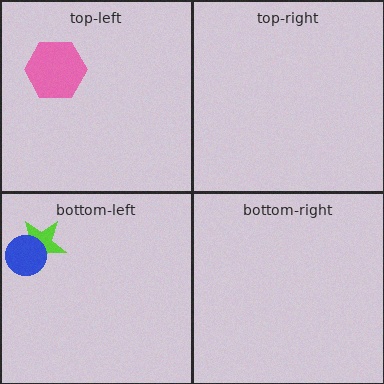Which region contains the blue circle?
The bottom-left region.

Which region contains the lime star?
The bottom-left region.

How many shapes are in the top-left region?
1.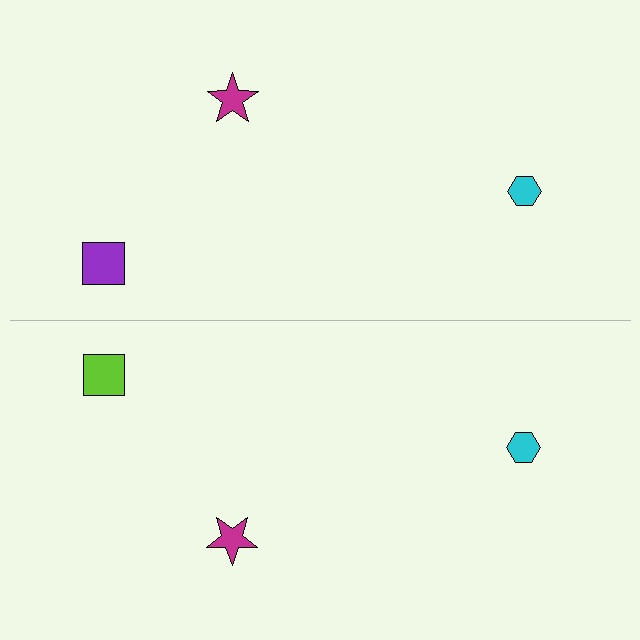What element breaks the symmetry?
The lime square on the bottom side breaks the symmetry — its mirror counterpart is purple.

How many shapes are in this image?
There are 6 shapes in this image.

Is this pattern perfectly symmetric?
No, the pattern is not perfectly symmetric. The lime square on the bottom side breaks the symmetry — its mirror counterpart is purple.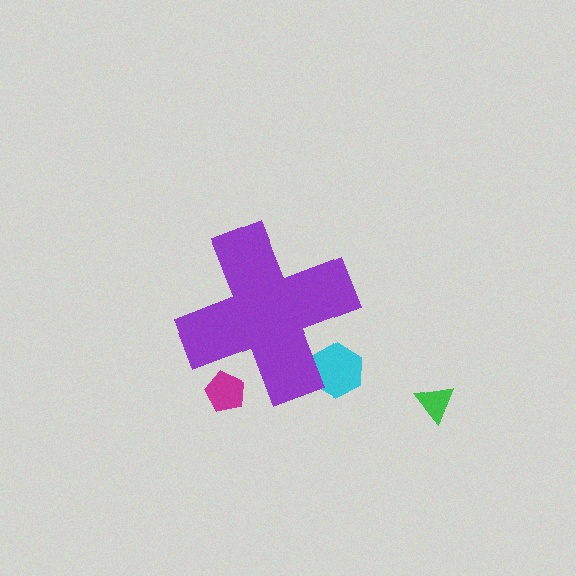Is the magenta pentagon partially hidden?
Yes, the magenta pentagon is partially hidden behind the purple cross.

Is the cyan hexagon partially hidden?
Yes, the cyan hexagon is partially hidden behind the purple cross.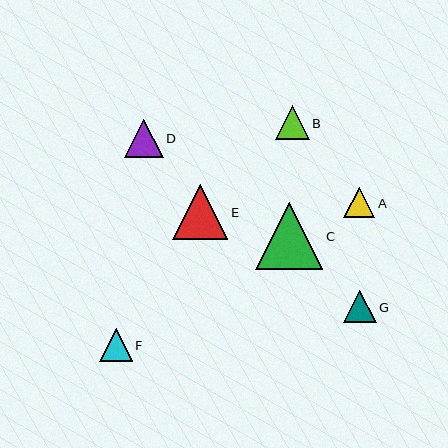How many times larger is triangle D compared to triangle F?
Triangle D is approximately 1.2 times the size of triangle F.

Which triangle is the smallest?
Triangle A is the smallest with a size of approximately 31 pixels.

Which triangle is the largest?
Triangle C is the largest with a size of approximately 67 pixels.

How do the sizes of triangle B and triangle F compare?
Triangle B and triangle F are approximately the same size.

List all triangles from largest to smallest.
From largest to smallest: C, E, D, B, F, G, A.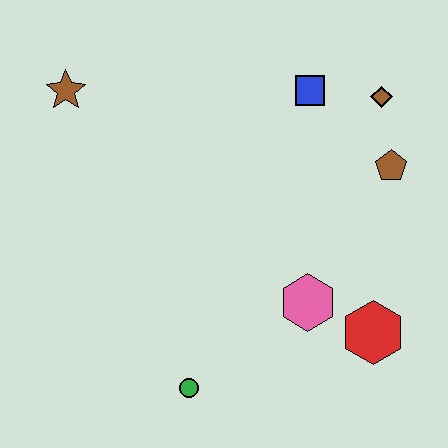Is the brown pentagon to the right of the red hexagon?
Yes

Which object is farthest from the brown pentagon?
The brown star is farthest from the brown pentagon.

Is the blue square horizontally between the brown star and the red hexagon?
Yes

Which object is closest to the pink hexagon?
The red hexagon is closest to the pink hexagon.